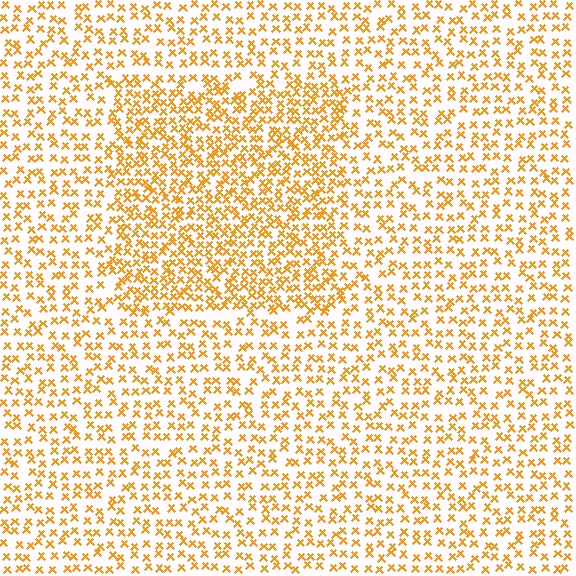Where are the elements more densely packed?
The elements are more densely packed inside the rectangle boundary.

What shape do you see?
I see a rectangle.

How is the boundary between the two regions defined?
The boundary is defined by a change in element density (approximately 1.7x ratio). All elements are the same color, size, and shape.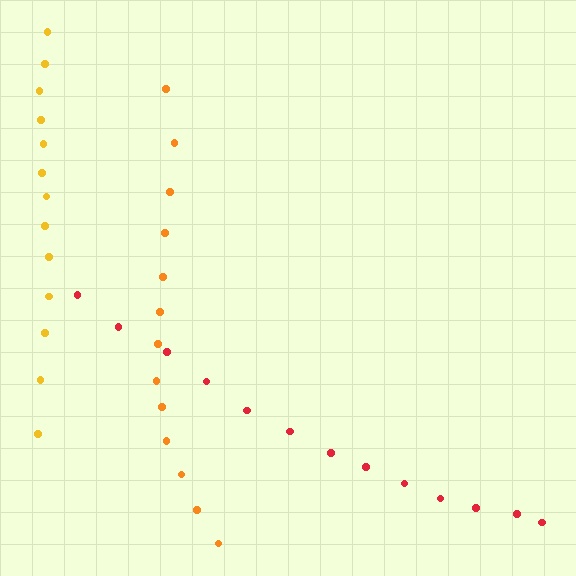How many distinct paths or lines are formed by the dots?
There are 3 distinct paths.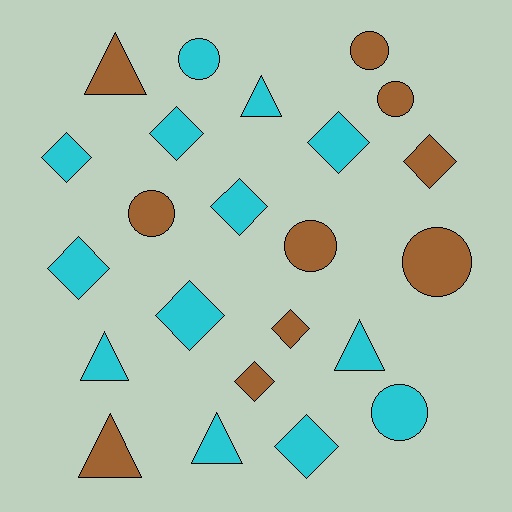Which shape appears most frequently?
Diamond, with 10 objects.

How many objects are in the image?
There are 23 objects.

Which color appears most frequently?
Cyan, with 13 objects.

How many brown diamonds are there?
There are 3 brown diamonds.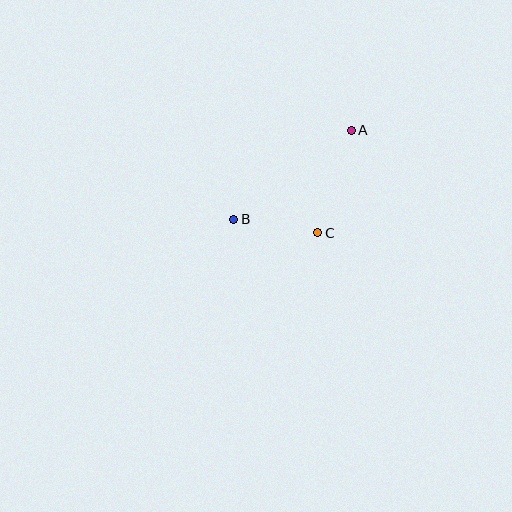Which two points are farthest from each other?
Points A and B are farthest from each other.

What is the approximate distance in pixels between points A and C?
The distance between A and C is approximately 108 pixels.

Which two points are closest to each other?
Points B and C are closest to each other.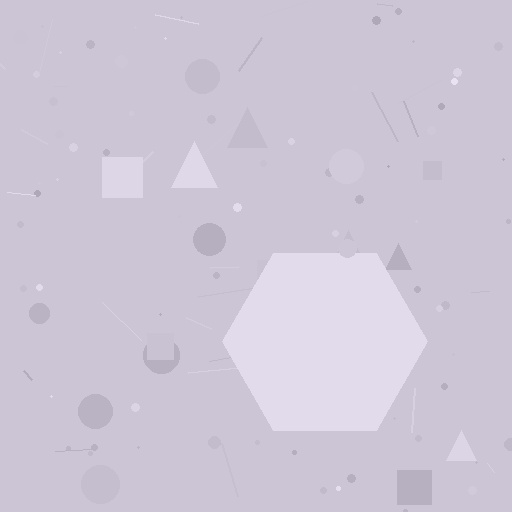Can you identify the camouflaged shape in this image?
The camouflaged shape is a hexagon.